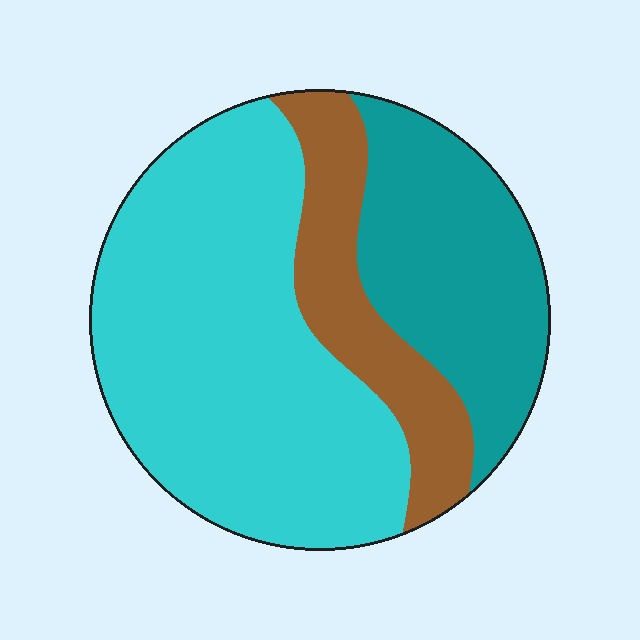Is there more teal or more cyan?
Cyan.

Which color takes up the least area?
Brown, at roughly 20%.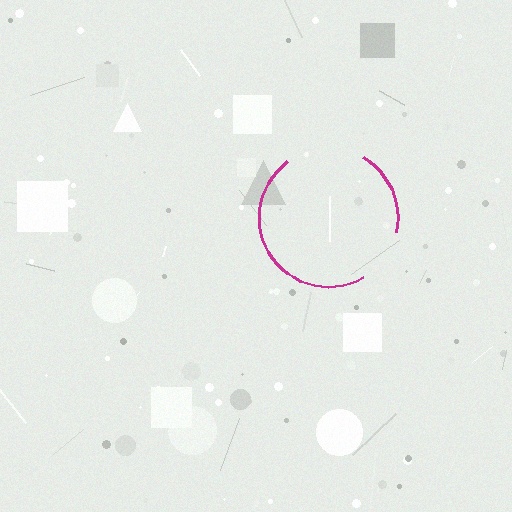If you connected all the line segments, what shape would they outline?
They would outline a circle.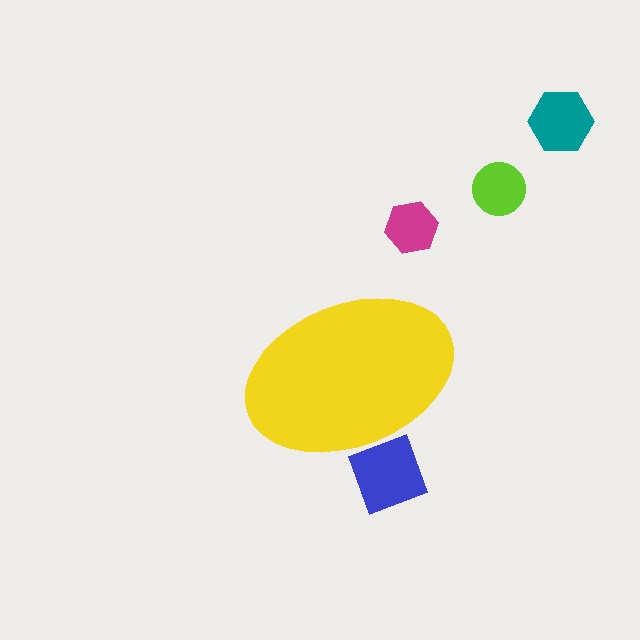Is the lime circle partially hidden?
No, the lime circle is fully visible.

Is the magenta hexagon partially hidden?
No, the magenta hexagon is fully visible.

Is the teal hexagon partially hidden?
No, the teal hexagon is fully visible.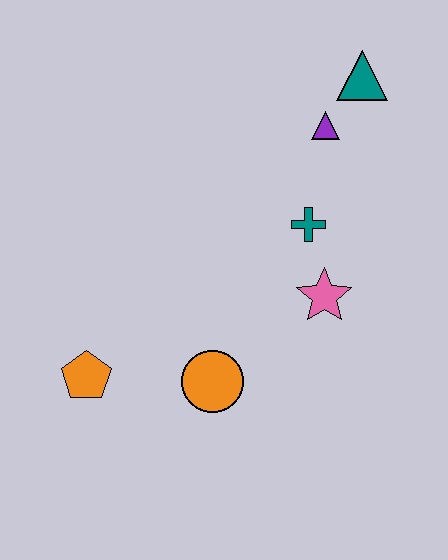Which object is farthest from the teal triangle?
The orange pentagon is farthest from the teal triangle.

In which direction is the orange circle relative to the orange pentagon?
The orange circle is to the right of the orange pentagon.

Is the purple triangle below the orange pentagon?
No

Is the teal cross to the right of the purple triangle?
No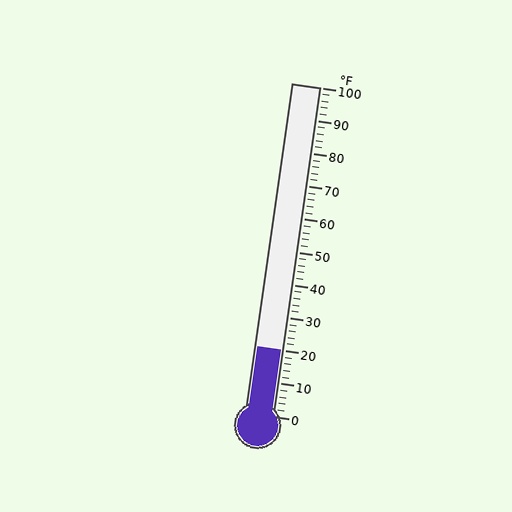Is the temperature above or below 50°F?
The temperature is below 50°F.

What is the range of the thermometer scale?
The thermometer scale ranges from 0°F to 100°F.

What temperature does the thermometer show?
The thermometer shows approximately 20°F.